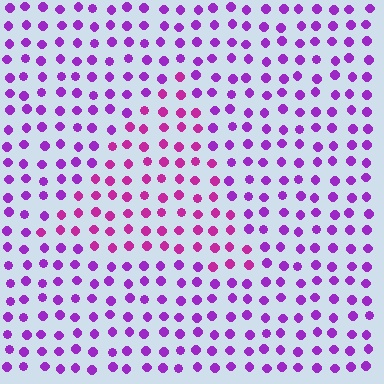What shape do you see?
I see a triangle.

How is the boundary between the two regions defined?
The boundary is defined purely by a slight shift in hue (about 30 degrees). Spacing, size, and orientation are identical on both sides.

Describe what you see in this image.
The image is filled with small purple elements in a uniform arrangement. A triangle-shaped region is visible where the elements are tinted to a slightly different hue, forming a subtle color boundary.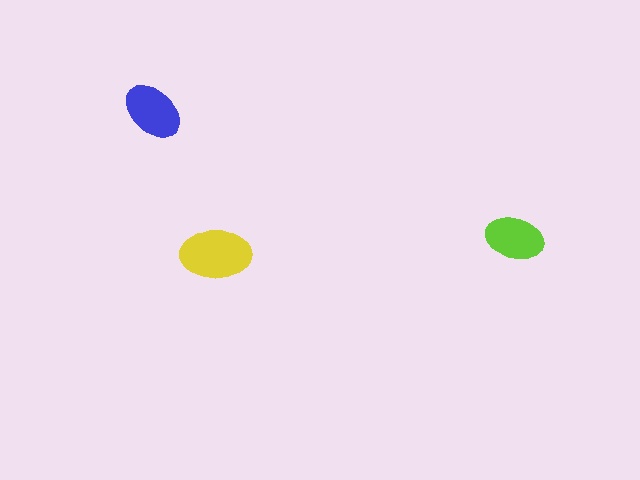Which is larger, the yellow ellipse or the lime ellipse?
The yellow one.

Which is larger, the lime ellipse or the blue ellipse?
The blue one.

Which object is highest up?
The blue ellipse is topmost.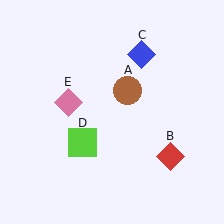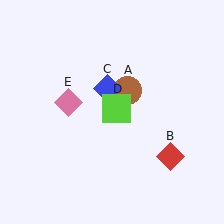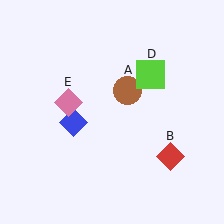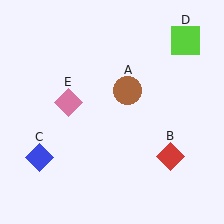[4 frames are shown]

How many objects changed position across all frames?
2 objects changed position: blue diamond (object C), lime square (object D).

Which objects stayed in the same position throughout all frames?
Brown circle (object A) and red diamond (object B) and pink diamond (object E) remained stationary.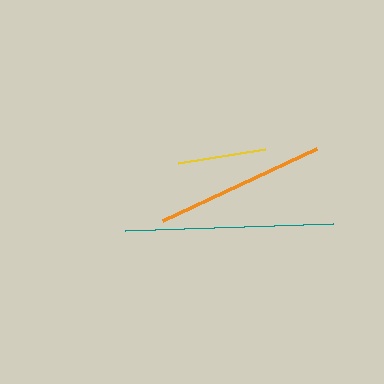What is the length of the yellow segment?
The yellow segment is approximately 88 pixels long.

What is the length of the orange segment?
The orange segment is approximately 171 pixels long.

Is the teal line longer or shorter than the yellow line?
The teal line is longer than the yellow line.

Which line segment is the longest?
The teal line is the longest at approximately 209 pixels.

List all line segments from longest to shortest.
From longest to shortest: teal, orange, yellow.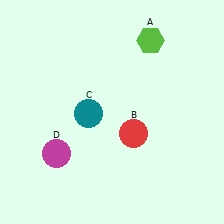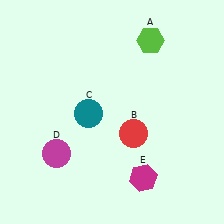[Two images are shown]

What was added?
A magenta hexagon (E) was added in Image 2.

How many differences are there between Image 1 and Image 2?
There is 1 difference between the two images.